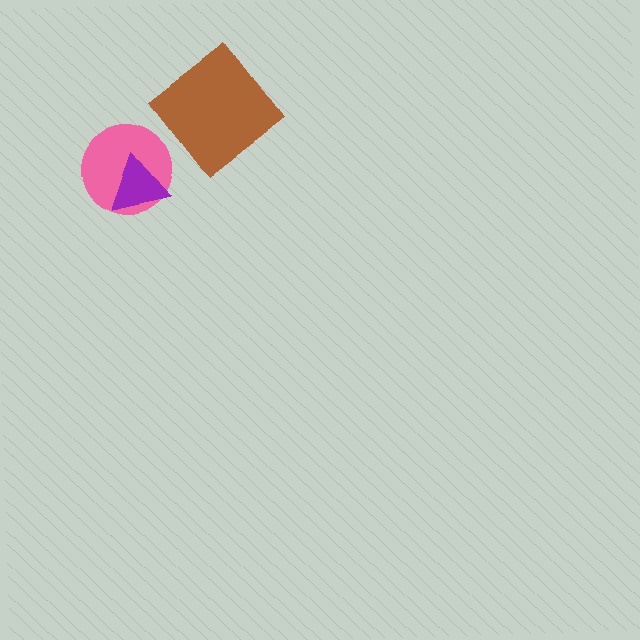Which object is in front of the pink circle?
The purple triangle is in front of the pink circle.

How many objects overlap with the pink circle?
1 object overlaps with the pink circle.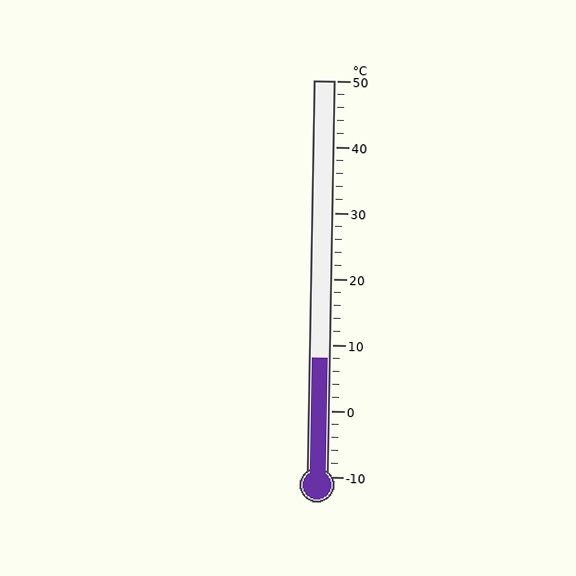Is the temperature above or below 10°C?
The temperature is below 10°C.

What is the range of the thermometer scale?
The thermometer scale ranges from -10°C to 50°C.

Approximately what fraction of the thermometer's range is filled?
The thermometer is filled to approximately 30% of its range.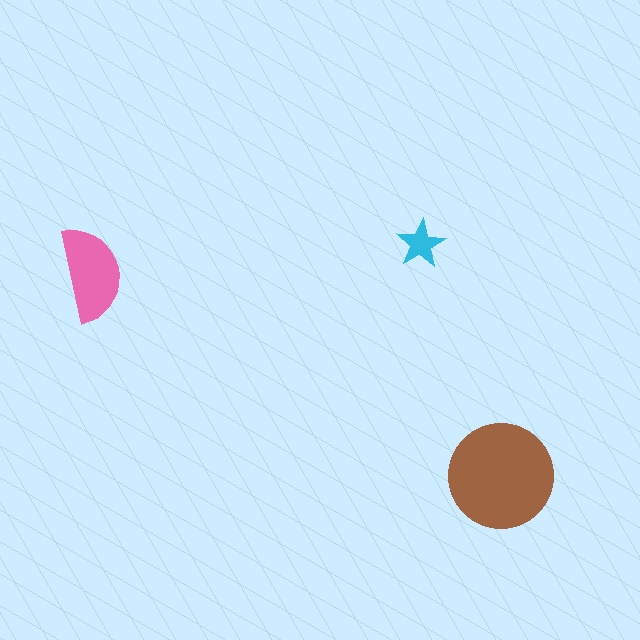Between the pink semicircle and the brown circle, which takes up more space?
The brown circle.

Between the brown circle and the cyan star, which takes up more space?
The brown circle.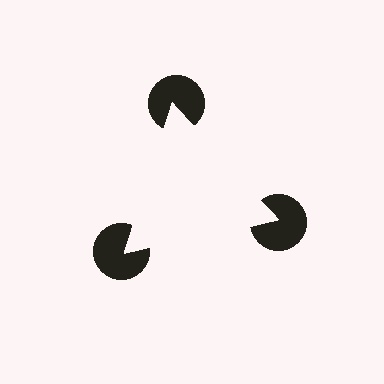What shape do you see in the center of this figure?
An illusory triangle — its edges are inferred from the aligned wedge cuts in the pac-man discs, not physically drawn.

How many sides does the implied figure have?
3 sides.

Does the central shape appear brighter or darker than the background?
It typically appears slightly brighter than the background, even though no actual brightness change is drawn.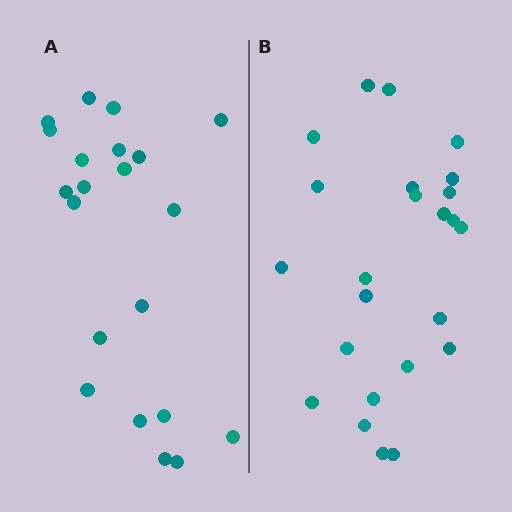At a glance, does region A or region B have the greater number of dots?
Region B (the right region) has more dots.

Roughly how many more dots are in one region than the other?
Region B has just a few more — roughly 2 or 3 more dots than region A.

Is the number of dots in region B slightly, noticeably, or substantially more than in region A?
Region B has only slightly more — the two regions are fairly close. The ratio is roughly 1.1 to 1.